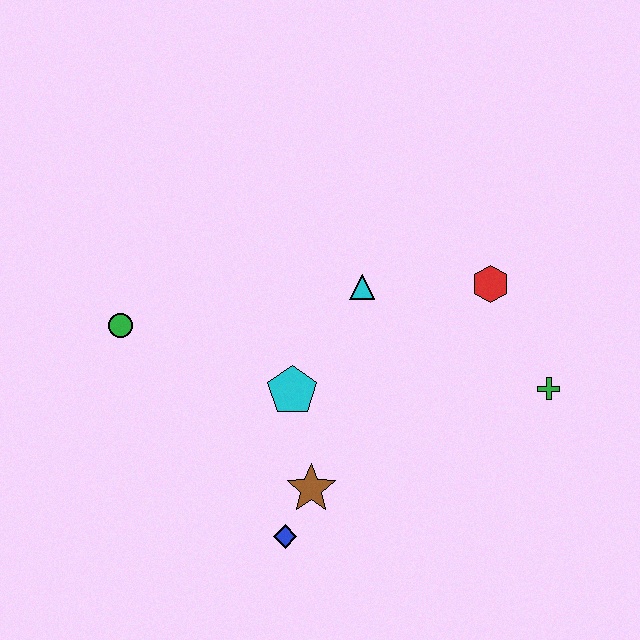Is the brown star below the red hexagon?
Yes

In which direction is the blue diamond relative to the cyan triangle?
The blue diamond is below the cyan triangle.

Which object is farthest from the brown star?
The red hexagon is farthest from the brown star.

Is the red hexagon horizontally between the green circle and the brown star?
No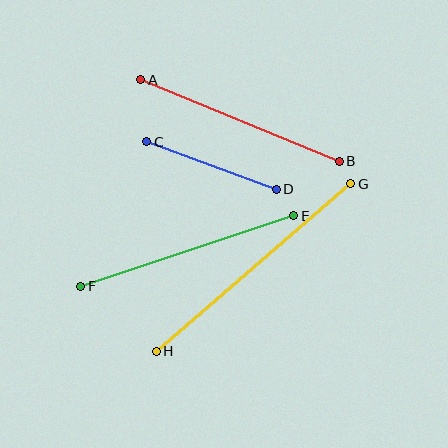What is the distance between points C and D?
The distance is approximately 138 pixels.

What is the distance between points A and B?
The distance is approximately 214 pixels.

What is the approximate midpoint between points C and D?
The midpoint is at approximately (211, 166) pixels.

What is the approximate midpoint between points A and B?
The midpoint is at approximately (240, 120) pixels.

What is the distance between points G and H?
The distance is approximately 257 pixels.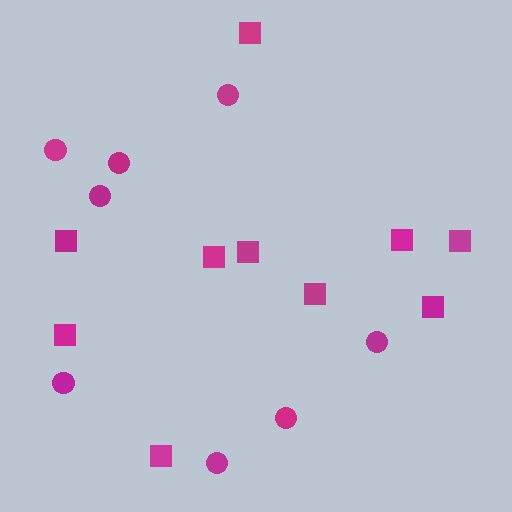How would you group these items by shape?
There are 2 groups: one group of squares (10) and one group of circles (8).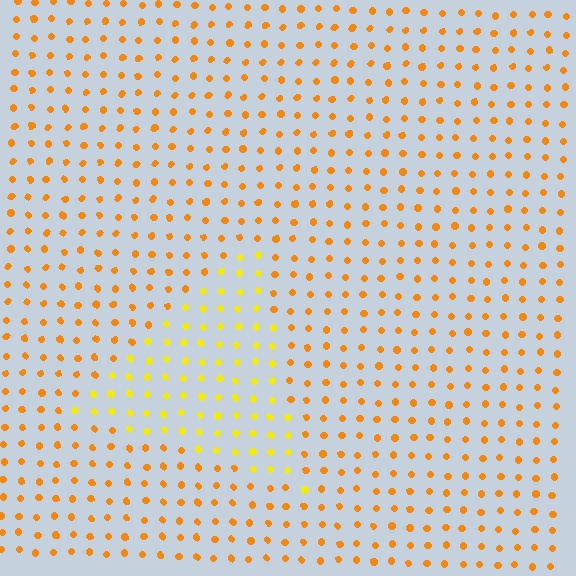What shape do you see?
I see a triangle.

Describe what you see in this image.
The image is filled with small orange elements in a uniform arrangement. A triangle-shaped region is visible where the elements are tinted to a slightly different hue, forming a subtle color boundary.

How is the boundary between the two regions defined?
The boundary is defined purely by a slight shift in hue (about 26 degrees). Spacing, size, and orientation are identical on both sides.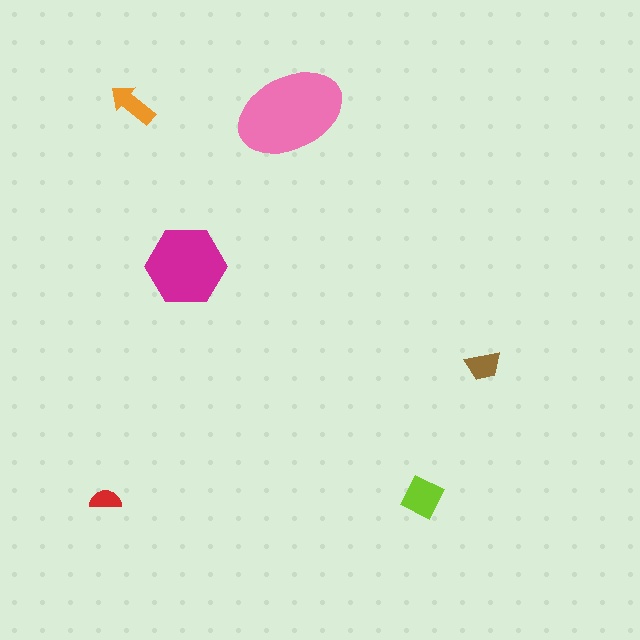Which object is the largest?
The pink ellipse.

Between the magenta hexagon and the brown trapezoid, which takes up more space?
The magenta hexagon.